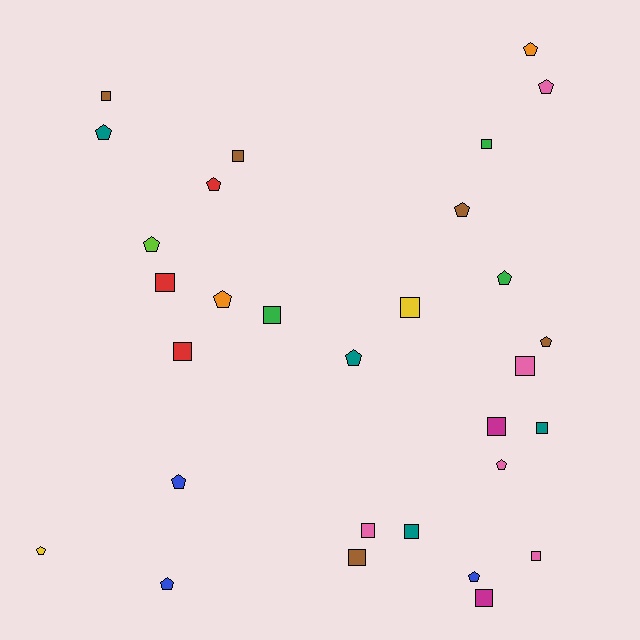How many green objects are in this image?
There are 3 green objects.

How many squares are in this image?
There are 15 squares.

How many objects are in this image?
There are 30 objects.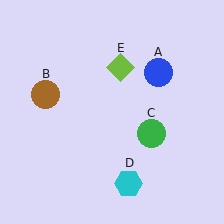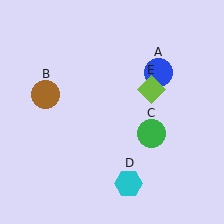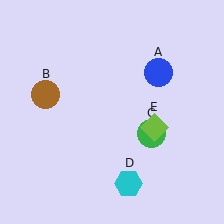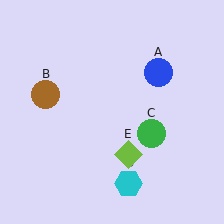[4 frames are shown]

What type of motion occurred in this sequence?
The lime diamond (object E) rotated clockwise around the center of the scene.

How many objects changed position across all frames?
1 object changed position: lime diamond (object E).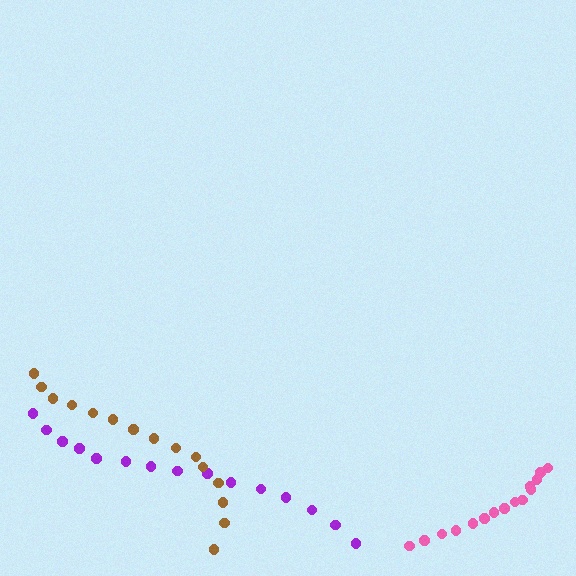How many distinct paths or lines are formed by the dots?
There are 3 distinct paths.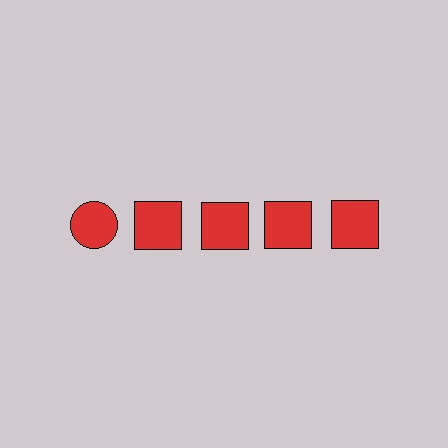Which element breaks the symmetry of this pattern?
The red circle in the top row, leftmost column breaks the symmetry. All other shapes are red squares.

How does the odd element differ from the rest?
It has a different shape: circle instead of square.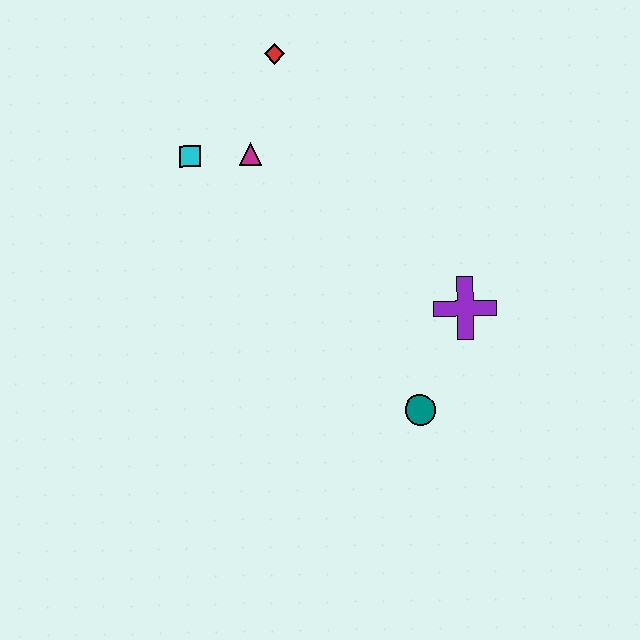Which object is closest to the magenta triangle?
The cyan square is closest to the magenta triangle.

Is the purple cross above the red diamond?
No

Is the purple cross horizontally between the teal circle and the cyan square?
No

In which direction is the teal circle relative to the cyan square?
The teal circle is below the cyan square.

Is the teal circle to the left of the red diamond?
No